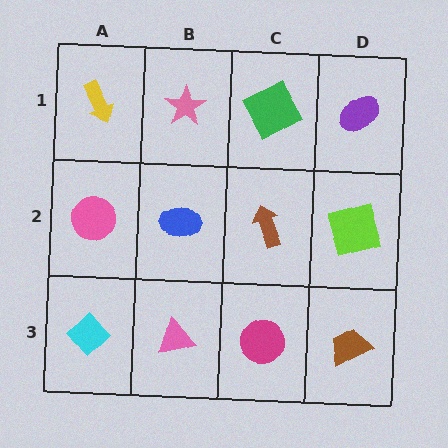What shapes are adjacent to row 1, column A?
A pink circle (row 2, column A), a pink star (row 1, column B).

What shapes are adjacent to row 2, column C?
A green square (row 1, column C), a magenta circle (row 3, column C), a blue ellipse (row 2, column B), a lime square (row 2, column D).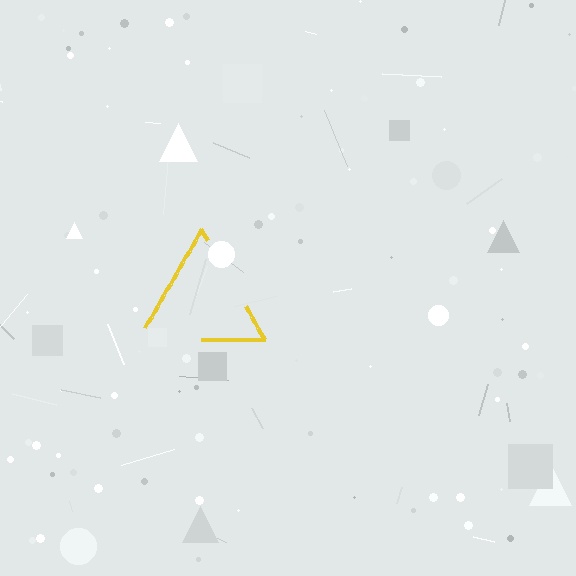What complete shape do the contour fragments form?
The contour fragments form a triangle.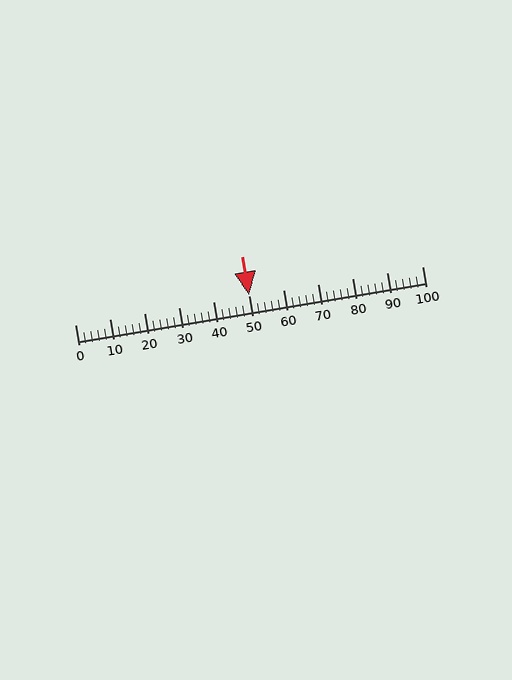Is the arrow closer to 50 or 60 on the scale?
The arrow is closer to 50.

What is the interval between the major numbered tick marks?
The major tick marks are spaced 10 units apart.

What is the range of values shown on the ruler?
The ruler shows values from 0 to 100.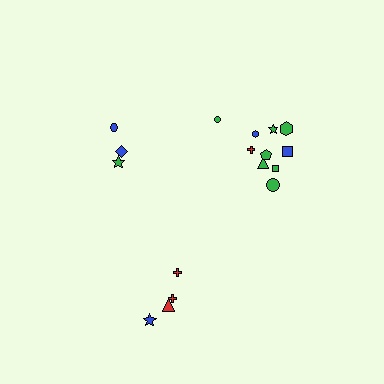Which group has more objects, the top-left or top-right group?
The top-right group.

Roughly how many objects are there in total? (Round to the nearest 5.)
Roughly 15 objects in total.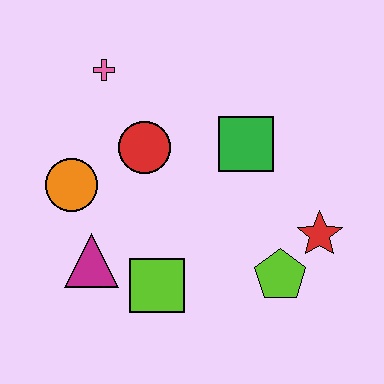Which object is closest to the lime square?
The magenta triangle is closest to the lime square.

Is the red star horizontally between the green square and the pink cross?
No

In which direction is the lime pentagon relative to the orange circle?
The lime pentagon is to the right of the orange circle.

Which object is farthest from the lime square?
The pink cross is farthest from the lime square.